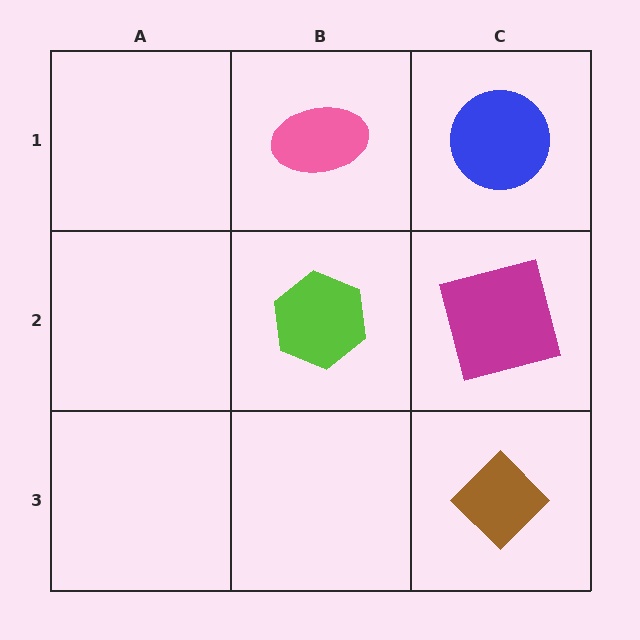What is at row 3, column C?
A brown diamond.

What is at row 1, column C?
A blue circle.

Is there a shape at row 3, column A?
No, that cell is empty.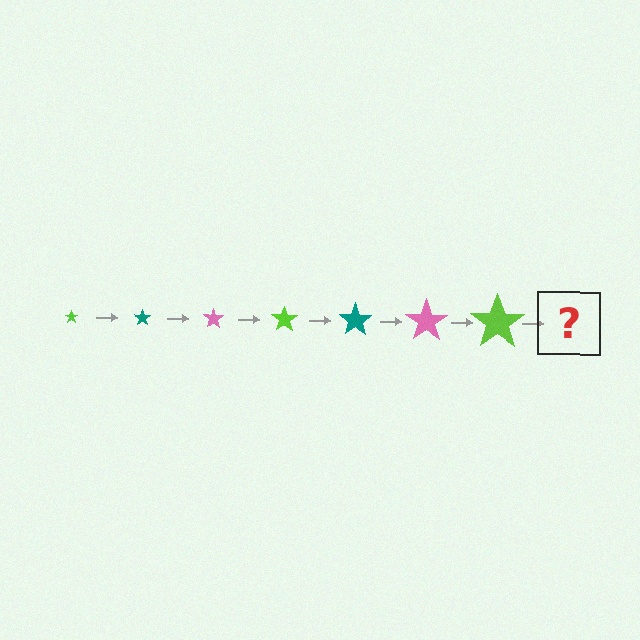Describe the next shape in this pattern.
It should be a teal star, larger than the previous one.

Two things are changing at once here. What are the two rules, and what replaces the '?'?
The two rules are that the star grows larger each step and the color cycles through lime, teal, and pink. The '?' should be a teal star, larger than the previous one.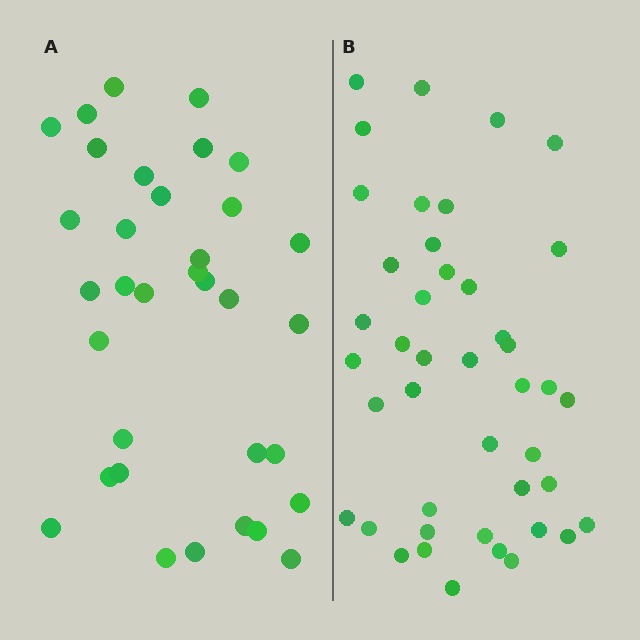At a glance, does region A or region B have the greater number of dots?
Region B (the right region) has more dots.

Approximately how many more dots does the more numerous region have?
Region B has roughly 8 or so more dots than region A.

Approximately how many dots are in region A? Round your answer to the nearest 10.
About 30 dots. (The exact count is 34, which rounds to 30.)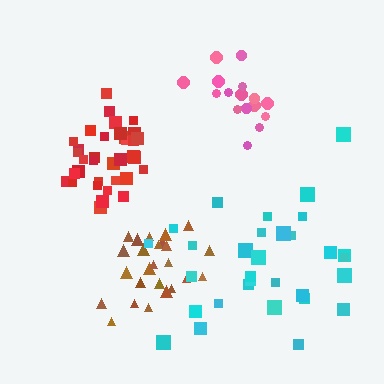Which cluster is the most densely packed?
Red.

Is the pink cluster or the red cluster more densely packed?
Red.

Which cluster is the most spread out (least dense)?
Cyan.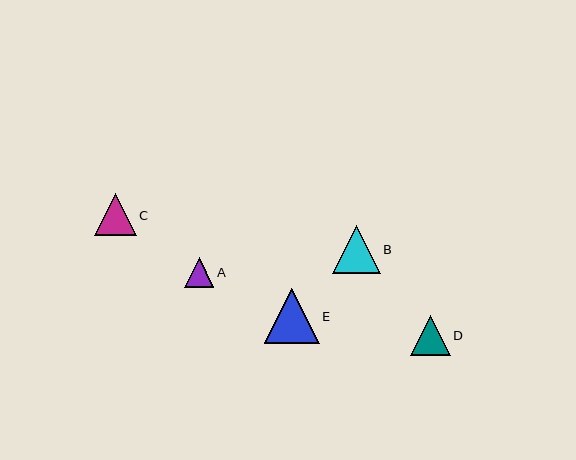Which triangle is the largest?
Triangle E is the largest with a size of approximately 55 pixels.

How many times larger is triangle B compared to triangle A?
Triangle B is approximately 1.6 times the size of triangle A.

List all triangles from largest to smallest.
From largest to smallest: E, B, C, D, A.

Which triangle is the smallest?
Triangle A is the smallest with a size of approximately 30 pixels.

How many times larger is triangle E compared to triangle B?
Triangle E is approximately 1.2 times the size of triangle B.